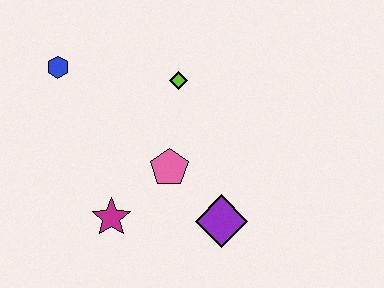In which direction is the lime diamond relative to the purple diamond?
The lime diamond is above the purple diamond.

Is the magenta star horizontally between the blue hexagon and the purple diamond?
Yes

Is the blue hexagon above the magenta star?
Yes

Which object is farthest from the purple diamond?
The blue hexagon is farthest from the purple diamond.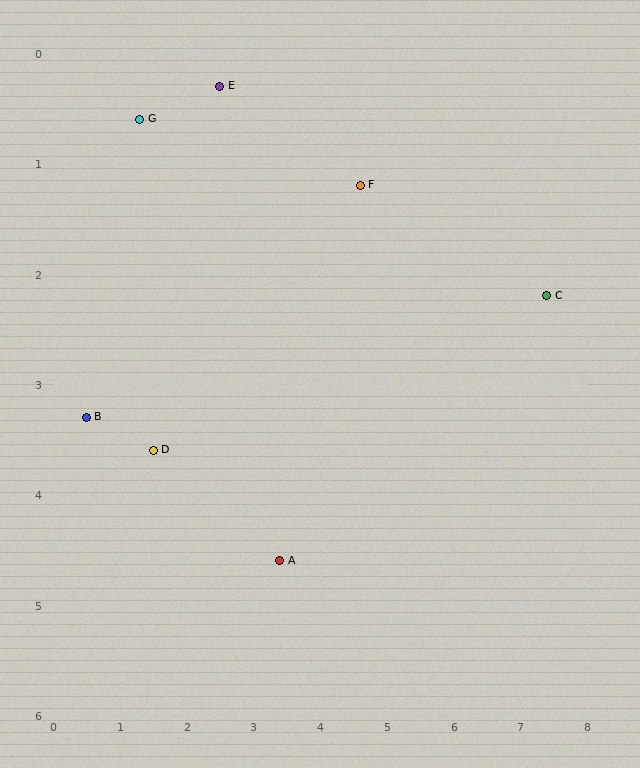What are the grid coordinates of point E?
Point E is at approximately (2.5, 0.3).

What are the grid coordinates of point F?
Point F is at approximately (4.6, 1.2).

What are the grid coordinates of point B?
Point B is at approximately (0.5, 3.3).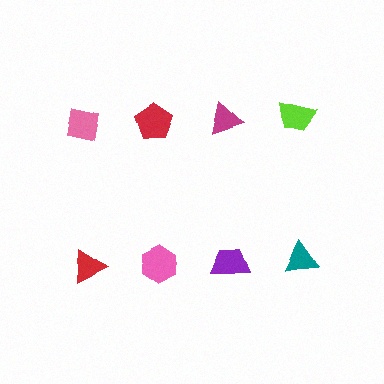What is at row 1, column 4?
A lime trapezoid.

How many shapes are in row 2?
4 shapes.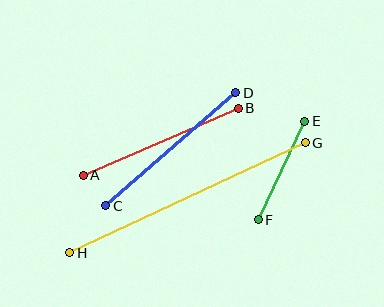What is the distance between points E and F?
The distance is approximately 109 pixels.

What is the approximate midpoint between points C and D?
The midpoint is at approximately (171, 149) pixels.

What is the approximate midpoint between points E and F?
The midpoint is at approximately (281, 171) pixels.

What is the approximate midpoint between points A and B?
The midpoint is at approximately (161, 142) pixels.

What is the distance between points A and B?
The distance is approximately 169 pixels.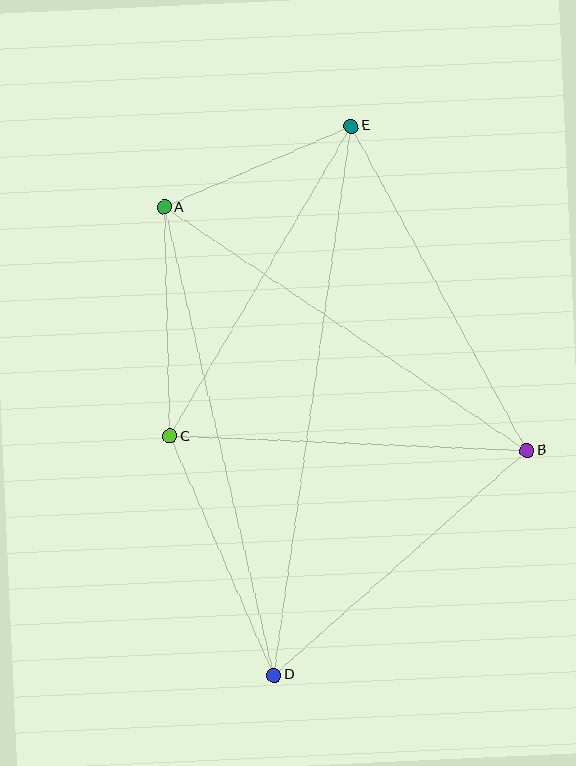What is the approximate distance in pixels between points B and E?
The distance between B and E is approximately 369 pixels.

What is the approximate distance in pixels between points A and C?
The distance between A and C is approximately 229 pixels.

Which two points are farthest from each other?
Points D and E are farthest from each other.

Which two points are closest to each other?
Points A and E are closest to each other.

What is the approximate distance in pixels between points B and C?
The distance between B and C is approximately 357 pixels.